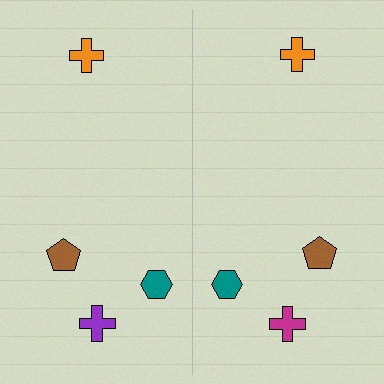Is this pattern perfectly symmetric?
No, the pattern is not perfectly symmetric. The magenta cross on the right side breaks the symmetry — its mirror counterpart is purple.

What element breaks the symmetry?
The magenta cross on the right side breaks the symmetry — its mirror counterpart is purple.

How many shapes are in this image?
There are 8 shapes in this image.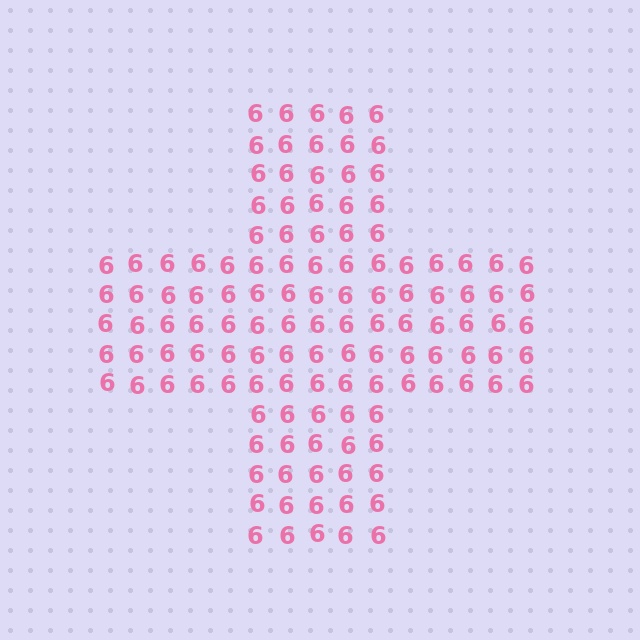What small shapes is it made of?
It is made of small digit 6's.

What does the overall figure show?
The overall figure shows a cross.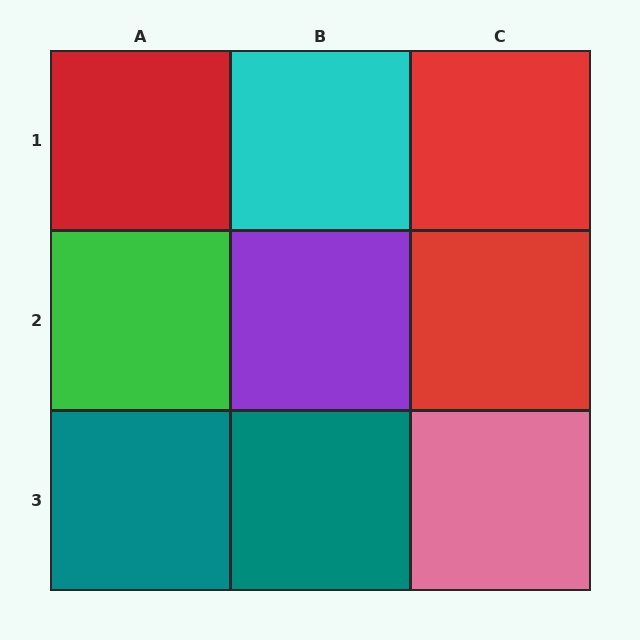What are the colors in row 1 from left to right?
Red, cyan, red.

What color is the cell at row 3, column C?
Pink.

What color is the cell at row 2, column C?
Red.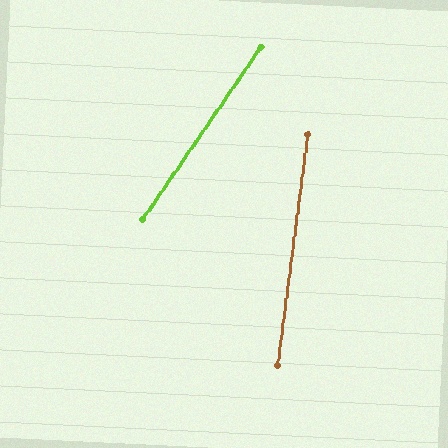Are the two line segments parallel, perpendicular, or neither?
Neither parallel nor perpendicular — they differ by about 27°.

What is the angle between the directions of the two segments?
Approximately 27 degrees.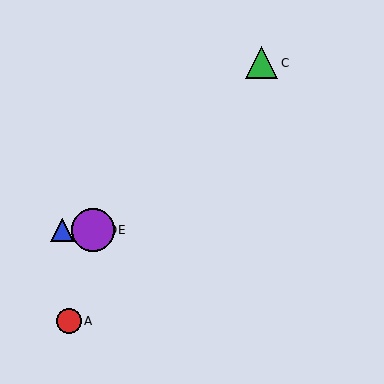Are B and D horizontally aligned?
Yes, both are at y≈230.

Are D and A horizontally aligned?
No, D is at y≈230 and A is at y≈321.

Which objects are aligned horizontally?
Objects B, D, E are aligned horizontally.